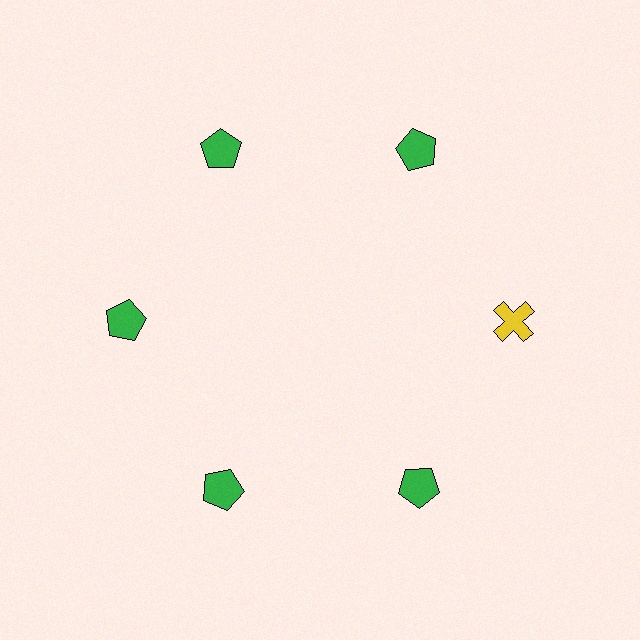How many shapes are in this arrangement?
There are 6 shapes arranged in a ring pattern.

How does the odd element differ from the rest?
It differs in both color (yellow instead of green) and shape (cross instead of pentagon).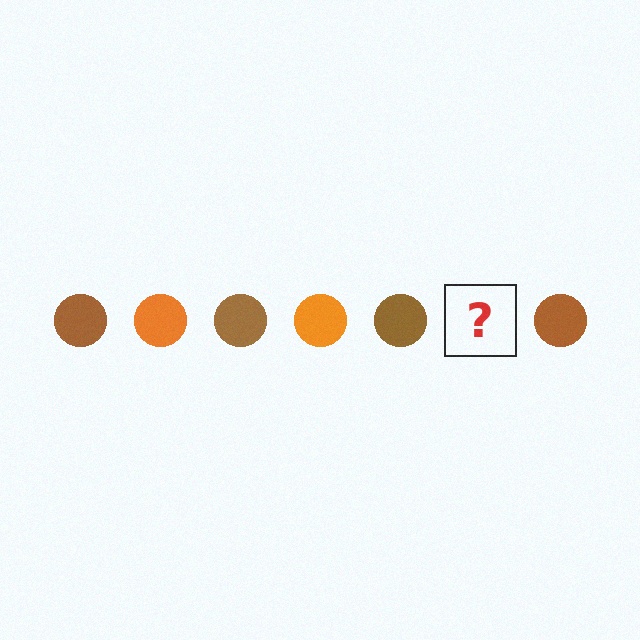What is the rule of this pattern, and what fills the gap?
The rule is that the pattern cycles through brown, orange circles. The gap should be filled with an orange circle.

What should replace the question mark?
The question mark should be replaced with an orange circle.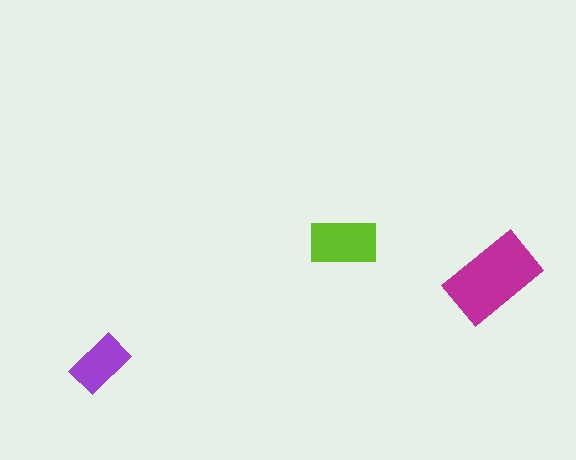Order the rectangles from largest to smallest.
the magenta one, the lime one, the purple one.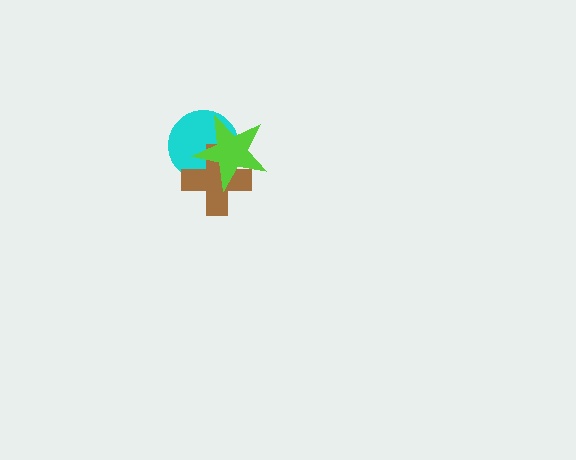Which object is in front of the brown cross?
The lime star is in front of the brown cross.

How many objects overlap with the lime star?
2 objects overlap with the lime star.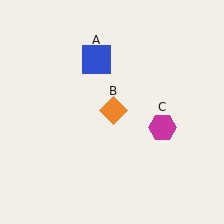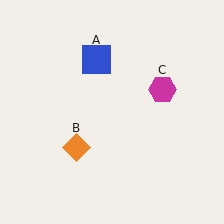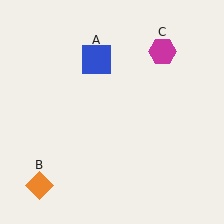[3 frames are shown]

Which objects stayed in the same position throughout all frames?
Blue square (object A) remained stationary.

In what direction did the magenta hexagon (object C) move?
The magenta hexagon (object C) moved up.